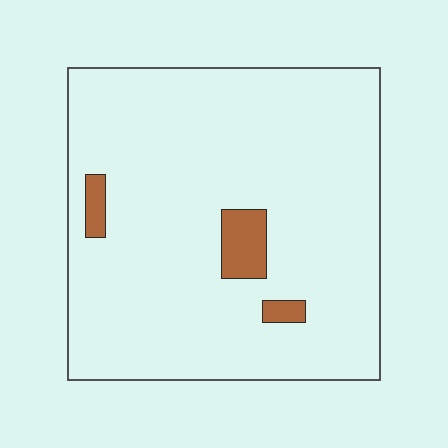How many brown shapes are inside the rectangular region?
3.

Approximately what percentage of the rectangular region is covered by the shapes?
Approximately 5%.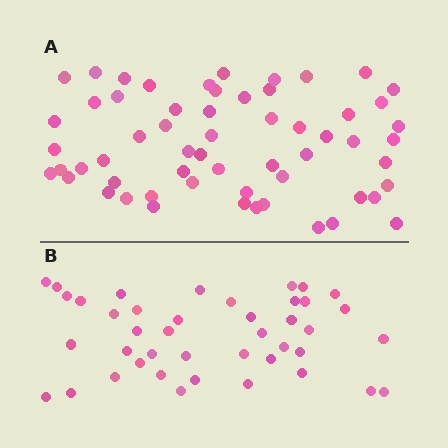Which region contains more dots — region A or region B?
Region A (the top region) has more dots.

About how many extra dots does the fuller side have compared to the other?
Region A has approximately 15 more dots than region B.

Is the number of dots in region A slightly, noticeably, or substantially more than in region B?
Region A has noticeably more, but not dramatically so. The ratio is roughly 1.4 to 1.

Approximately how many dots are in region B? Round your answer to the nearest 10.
About 40 dots. (The exact count is 42, which rounds to 40.)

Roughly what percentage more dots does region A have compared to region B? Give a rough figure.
About 40% more.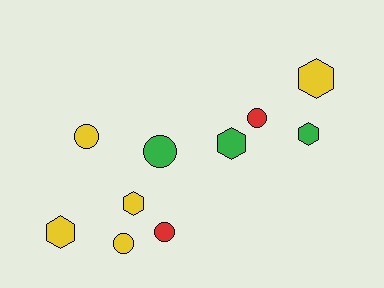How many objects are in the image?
There are 10 objects.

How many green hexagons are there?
There are 2 green hexagons.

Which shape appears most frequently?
Hexagon, with 5 objects.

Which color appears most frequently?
Yellow, with 5 objects.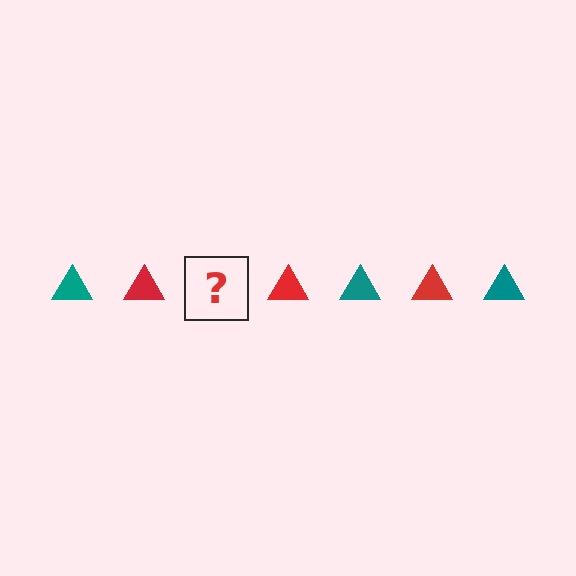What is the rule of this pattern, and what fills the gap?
The rule is that the pattern cycles through teal, red triangles. The gap should be filled with a teal triangle.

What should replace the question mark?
The question mark should be replaced with a teal triangle.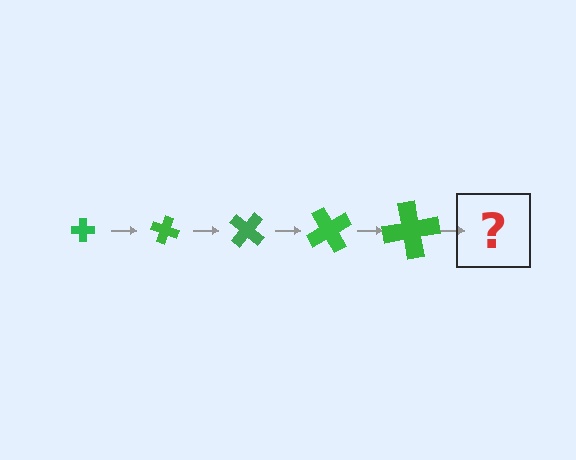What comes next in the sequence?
The next element should be a cross, larger than the previous one and rotated 100 degrees from the start.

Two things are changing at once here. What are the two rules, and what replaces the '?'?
The two rules are that the cross grows larger each step and it rotates 20 degrees each step. The '?' should be a cross, larger than the previous one and rotated 100 degrees from the start.